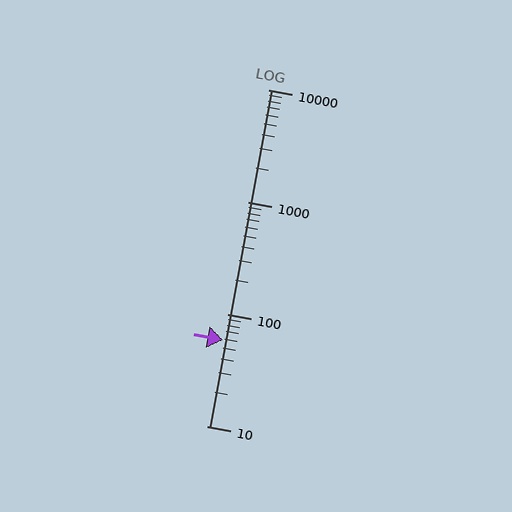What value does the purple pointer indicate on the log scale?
The pointer indicates approximately 58.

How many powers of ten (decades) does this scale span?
The scale spans 3 decades, from 10 to 10000.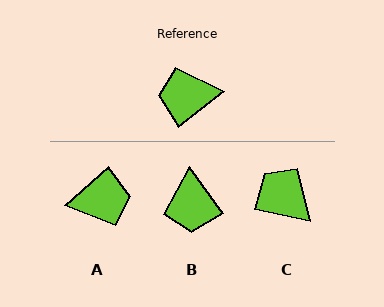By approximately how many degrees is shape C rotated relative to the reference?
Approximately 50 degrees clockwise.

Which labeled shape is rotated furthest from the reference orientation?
A, about 176 degrees away.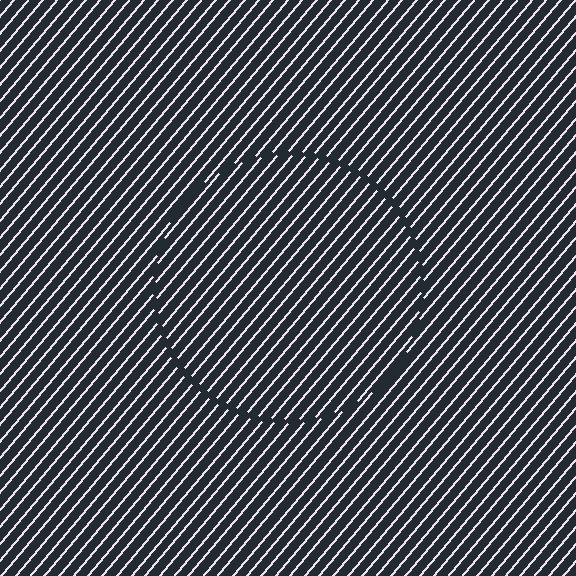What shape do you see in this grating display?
An illusory circle. The interior of the shape contains the same grating, shifted by half a period — the contour is defined by the phase discontinuity where line-ends from the inner and outer gratings abut.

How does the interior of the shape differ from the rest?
The interior of the shape contains the same grating, shifted by half a period — the contour is defined by the phase discontinuity where line-ends from the inner and outer gratings abut.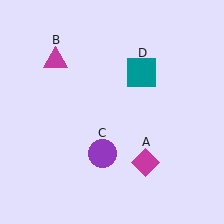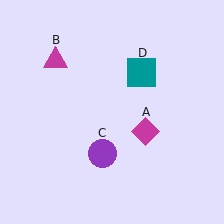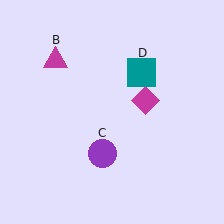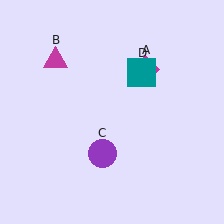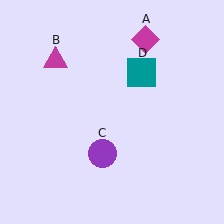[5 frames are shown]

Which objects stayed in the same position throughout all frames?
Magenta triangle (object B) and purple circle (object C) and teal square (object D) remained stationary.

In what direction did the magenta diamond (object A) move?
The magenta diamond (object A) moved up.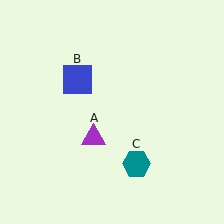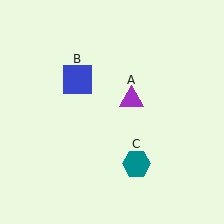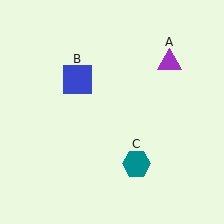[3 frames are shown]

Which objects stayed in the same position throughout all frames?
Blue square (object B) and teal hexagon (object C) remained stationary.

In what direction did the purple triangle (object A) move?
The purple triangle (object A) moved up and to the right.